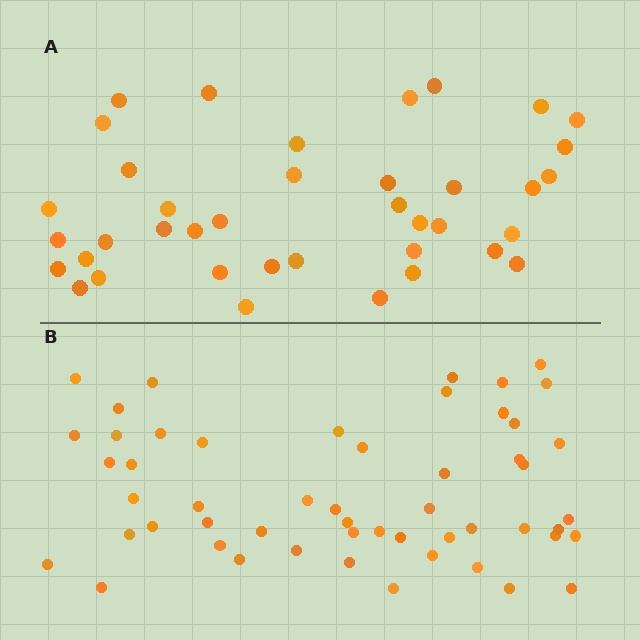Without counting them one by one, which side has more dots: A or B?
Region B (the bottom region) has more dots.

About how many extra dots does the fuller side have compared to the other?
Region B has approximately 15 more dots than region A.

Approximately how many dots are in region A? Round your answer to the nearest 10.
About 40 dots. (The exact count is 39, which rounds to 40.)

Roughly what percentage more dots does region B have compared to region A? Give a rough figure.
About 35% more.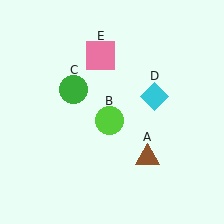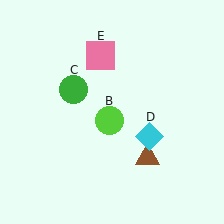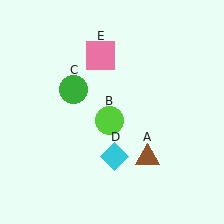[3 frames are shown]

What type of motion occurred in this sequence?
The cyan diamond (object D) rotated clockwise around the center of the scene.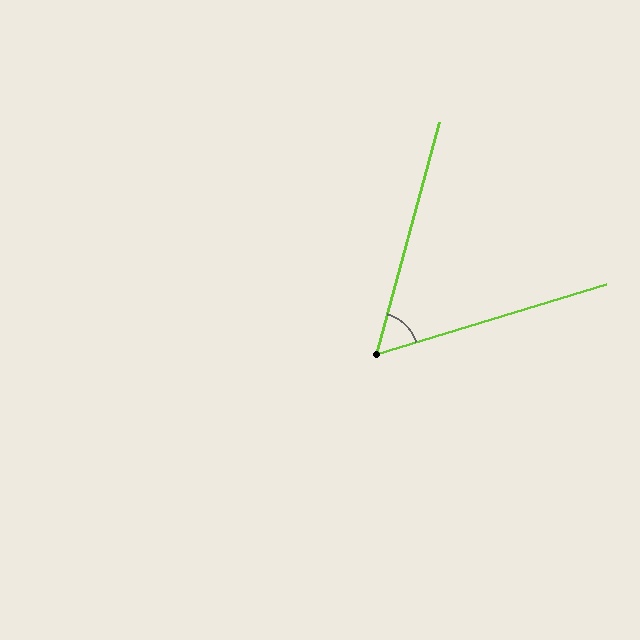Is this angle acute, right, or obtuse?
It is acute.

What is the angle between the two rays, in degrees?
Approximately 58 degrees.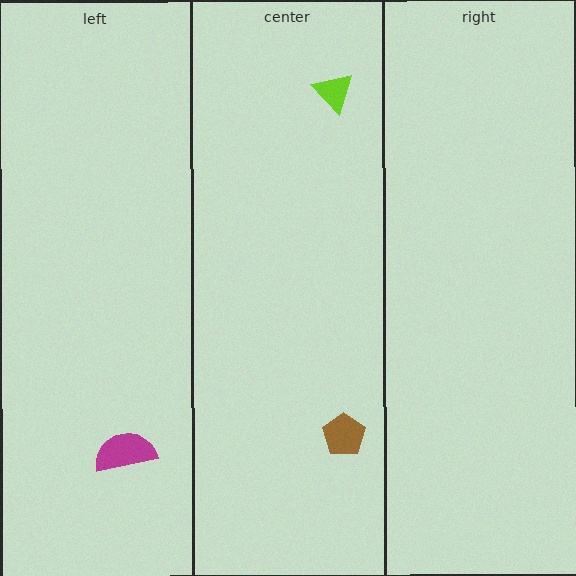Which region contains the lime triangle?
The center region.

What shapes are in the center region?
The brown pentagon, the lime triangle.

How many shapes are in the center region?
2.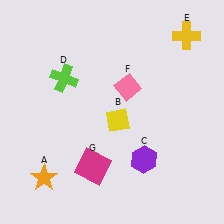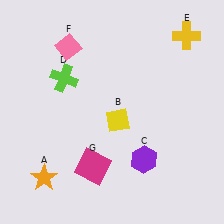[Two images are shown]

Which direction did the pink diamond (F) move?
The pink diamond (F) moved left.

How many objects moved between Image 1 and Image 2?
1 object moved between the two images.